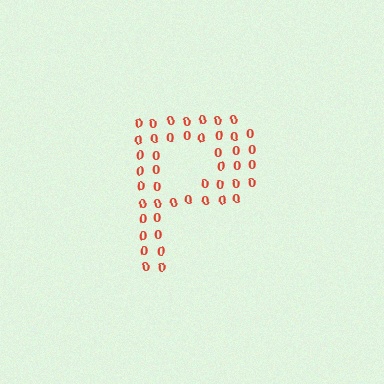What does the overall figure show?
The overall figure shows the letter P.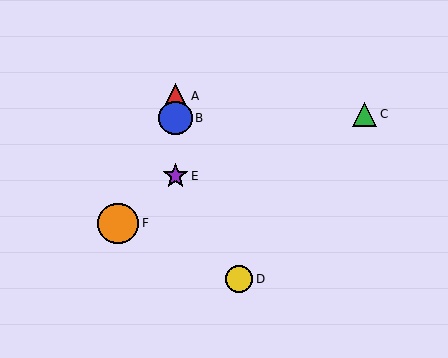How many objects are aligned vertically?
3 objects (A, B, E) are aligned vertically.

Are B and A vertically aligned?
Yes, both are at x≈176.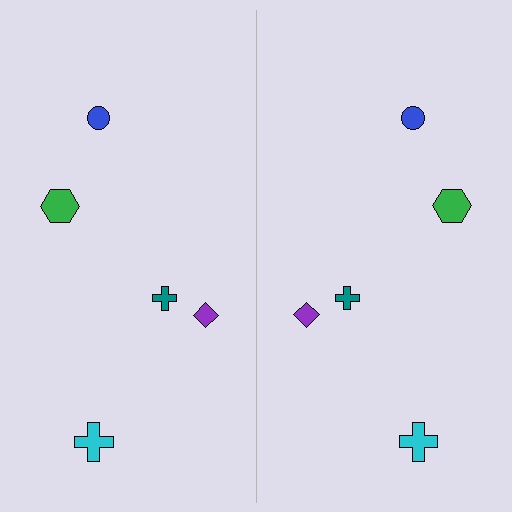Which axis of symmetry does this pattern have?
The pattern has a vertical axis of symmetry running through the center of the image.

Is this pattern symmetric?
Yes, this pattern has bilateral (reflection) symmetry.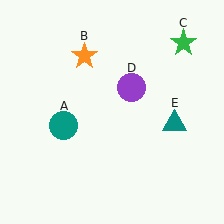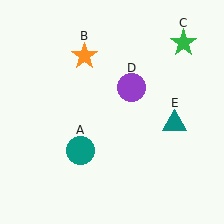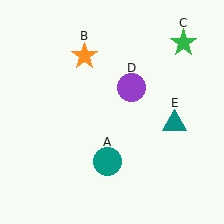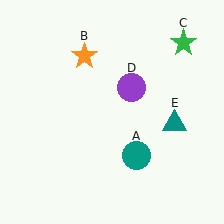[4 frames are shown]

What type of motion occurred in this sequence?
The teal circle (object A) rotated counterclockwise around the center of the scene.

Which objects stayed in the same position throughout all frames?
Orange star (object B) and green star (object C) and purple circle (object D) and teal triangle (object E) remained stationary.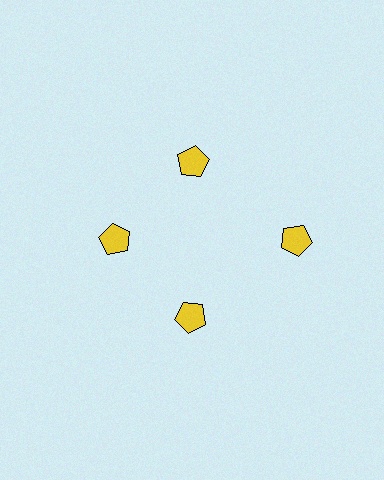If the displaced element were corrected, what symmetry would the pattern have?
It would have 4-fold rotational symmetry — the pattern would map onto itself every 90 degrees.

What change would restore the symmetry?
The symmetry would be restored by moving it inward, back onto the ring so that all 4 pentagons sit at equal angles and equal distance from the center.